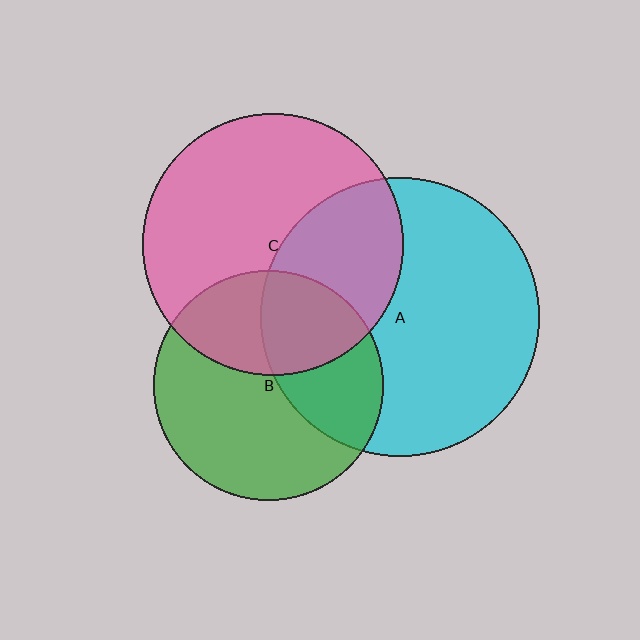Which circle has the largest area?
Circle A (cyan).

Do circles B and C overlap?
Yes.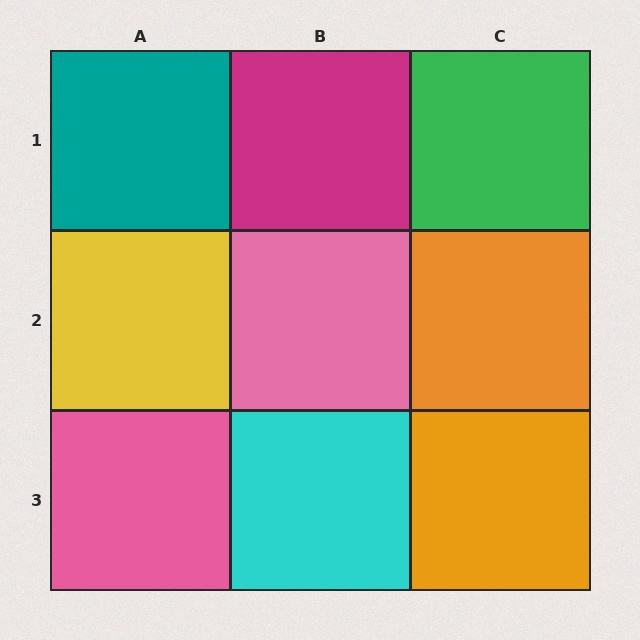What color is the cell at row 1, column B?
Magenta.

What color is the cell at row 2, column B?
Pink.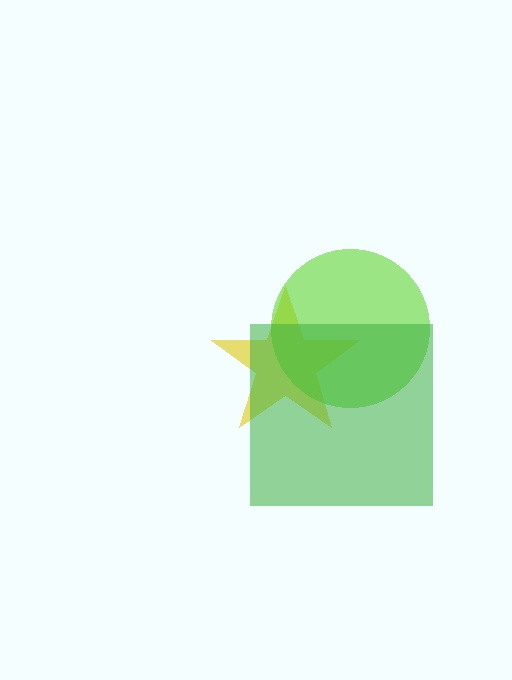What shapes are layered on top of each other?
The layered shapes are: a yellow star, a lime circle, a green square.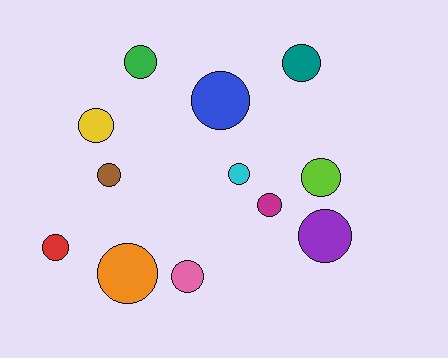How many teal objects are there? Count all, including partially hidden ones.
There is 1 teal object.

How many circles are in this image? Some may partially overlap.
There are 12 circles.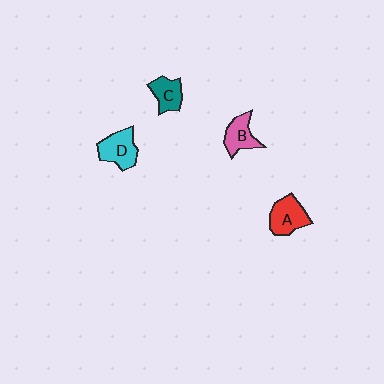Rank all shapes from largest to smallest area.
From largest to smallest: D (cyan), A (red), B (pink), C (teal).